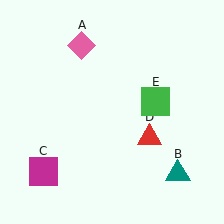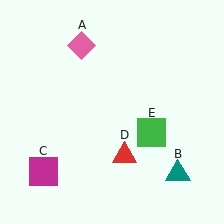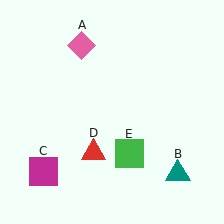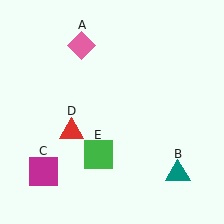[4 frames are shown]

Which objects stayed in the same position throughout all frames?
Pink diamond (object A) and teal triangle (object B) and magenta square (object C) remained stationary.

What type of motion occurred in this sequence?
The red triangle (object D), green square (object E) rotated clockwise around the center of the scene.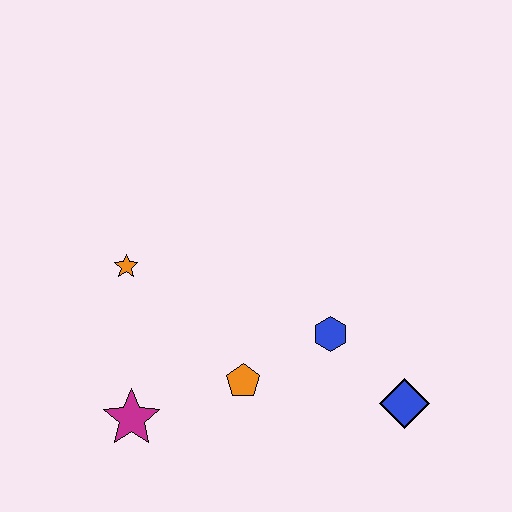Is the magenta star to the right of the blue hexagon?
No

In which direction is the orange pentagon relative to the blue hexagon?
The orange pentagon is to the left of the blue hexagon.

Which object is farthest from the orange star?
The blue diamond is farthest from the orange star.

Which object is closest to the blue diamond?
The blue hexagon is closest to the blue diamond.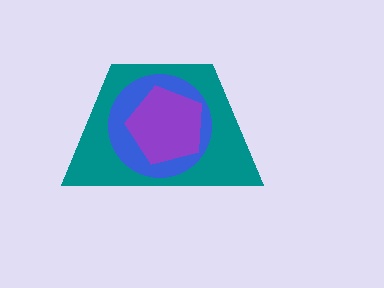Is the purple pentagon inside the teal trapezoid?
Yes.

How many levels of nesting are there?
3.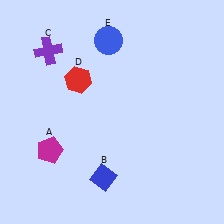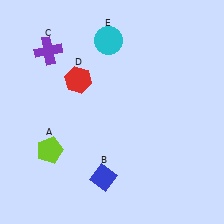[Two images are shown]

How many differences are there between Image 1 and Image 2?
There are 2 differences between the two images.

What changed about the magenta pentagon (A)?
In Image 1, A is magenta. In Image 2, it changed to lime.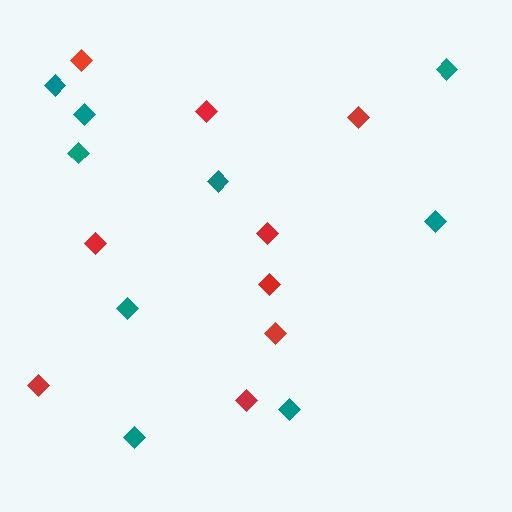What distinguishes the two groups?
There are 2 groups: one group of teal diamonds (9) and one group of red diamonds (9).